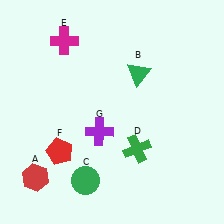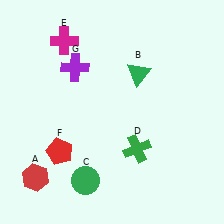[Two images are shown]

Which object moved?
The purple cross (G) moved up.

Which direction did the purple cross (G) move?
The purple cross (G) moved up.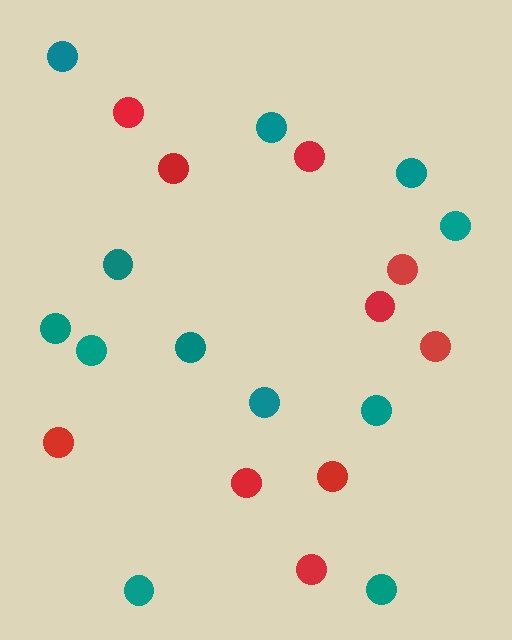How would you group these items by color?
There are 2 groups: one group of red circles (10) and one group of teal circles (12).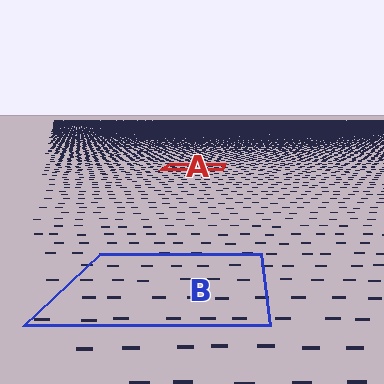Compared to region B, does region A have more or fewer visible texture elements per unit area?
Region A has more texture elements per unit area — they are packed more densely because it is farther away.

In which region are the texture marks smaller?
The texture marks are smaller in region A, because it is farther away.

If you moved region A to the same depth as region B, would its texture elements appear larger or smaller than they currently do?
They would appear larger. At a closer depth, the same texture elements are projected at a bigger on-screen size.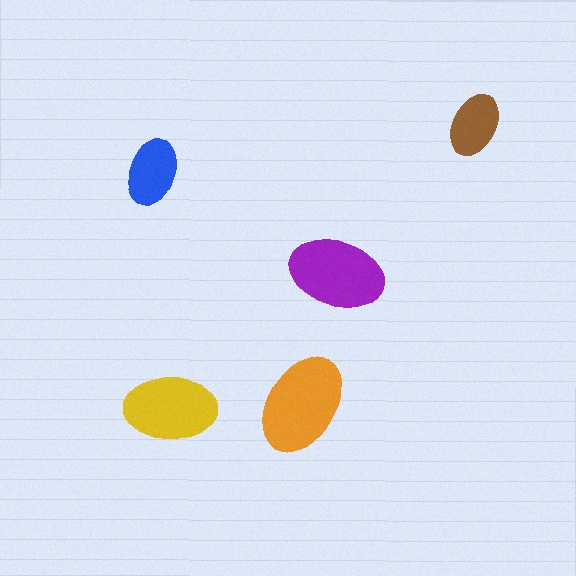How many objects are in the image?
There are 5 objects in the image.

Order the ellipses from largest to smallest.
the orange one, the purple one, the yellow one, the blue one, the brown one.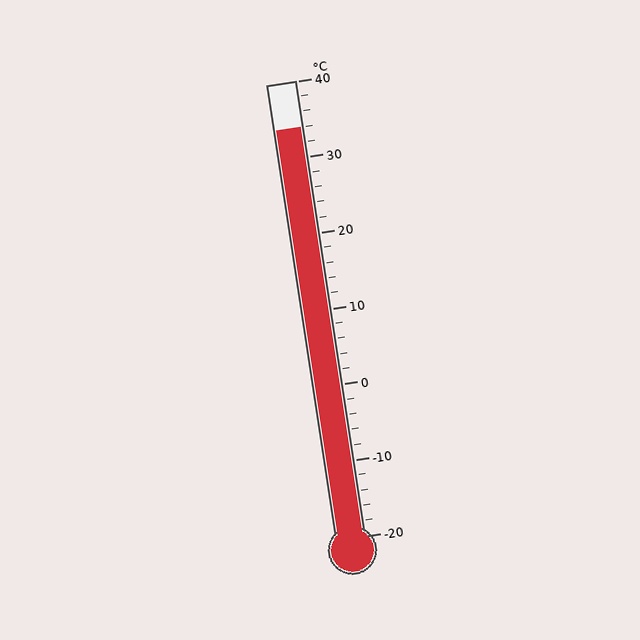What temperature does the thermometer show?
The thermometer shows approximately 34°C.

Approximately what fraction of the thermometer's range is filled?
The thermometer is filled to approximately 90% of its range.